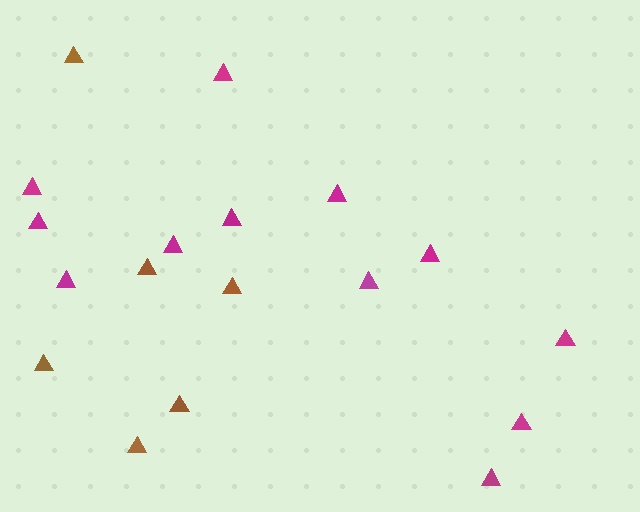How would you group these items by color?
There are 2 groups: one group of brown triangles (6) and one group of magenta triangles (12).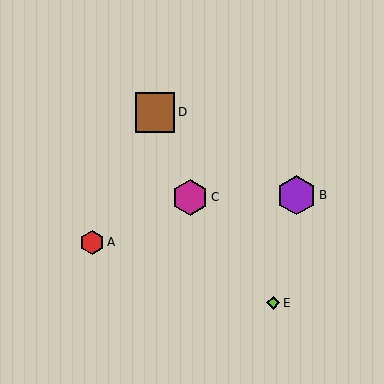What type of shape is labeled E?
Shape E is a lime diamond.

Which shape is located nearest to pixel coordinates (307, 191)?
The purple hexagon (labeled B) at (296, 195) is nearest to that location.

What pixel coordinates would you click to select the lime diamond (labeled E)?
Click at (273, 303) to select the lime diamond E.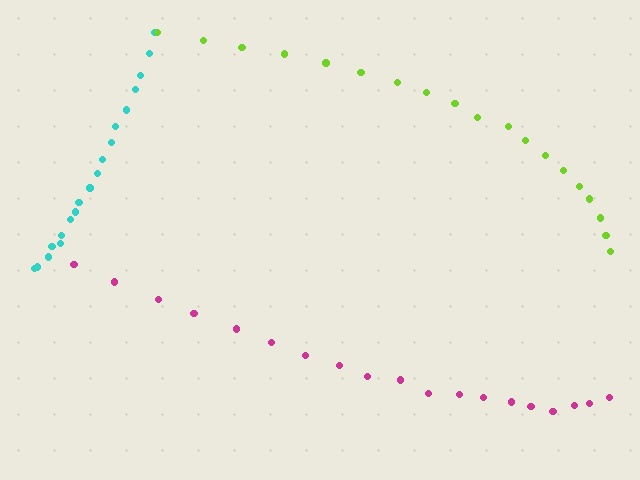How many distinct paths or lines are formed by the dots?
There are 3 distinct paths.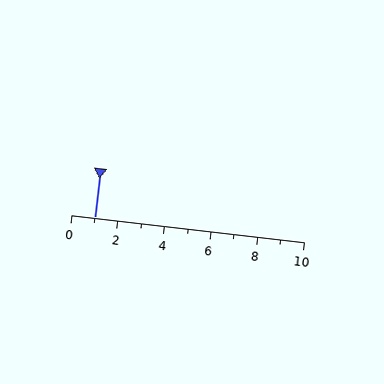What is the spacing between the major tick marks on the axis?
The major ticks are spaced 2 apart.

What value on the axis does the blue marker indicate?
The marker indicates approximately 1.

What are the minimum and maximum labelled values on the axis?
The axis runs from 0 to 10.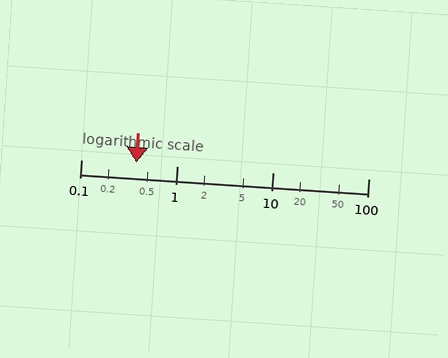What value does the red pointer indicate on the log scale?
The pointer indicates approximately 0.38.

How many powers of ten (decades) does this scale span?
The scale spans 3 decades, from 0.1 to 100.